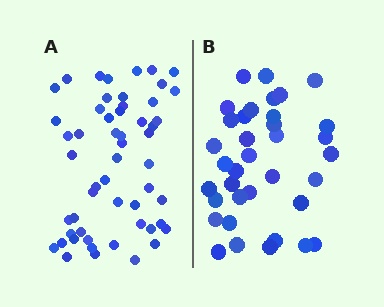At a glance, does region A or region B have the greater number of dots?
Region A (the left region) has more dots.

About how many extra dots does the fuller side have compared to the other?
Region A has approximately 20 more dots than region B.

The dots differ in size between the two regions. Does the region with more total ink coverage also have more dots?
No. Region B has more total ink coverage because its dots are larger, but region A actually contains more individual dots. Total area can be misleading — the number of items is what matters here.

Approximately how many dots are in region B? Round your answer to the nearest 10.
About 40 dots. (The exact count is 36, which rounds to 40.)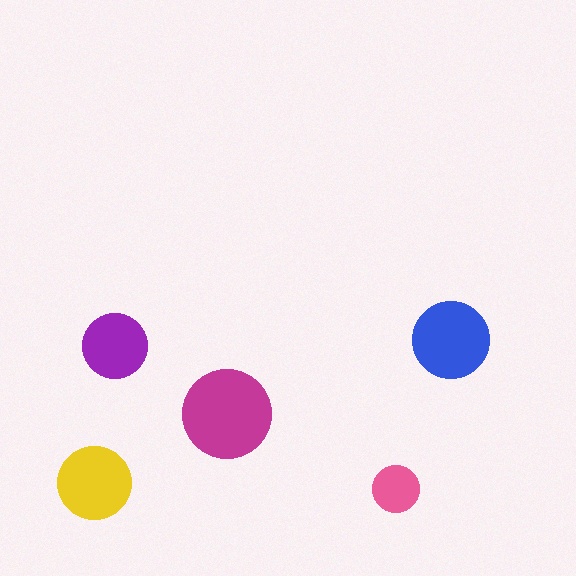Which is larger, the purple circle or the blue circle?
The blue one.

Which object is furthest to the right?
The blue circle is rightmost.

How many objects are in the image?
There are 5 objects in the image.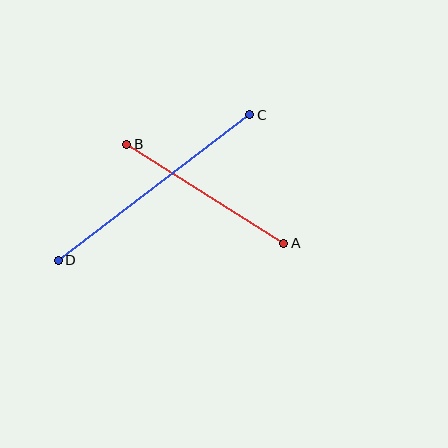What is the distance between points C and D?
The distance is approximately 240 pixels.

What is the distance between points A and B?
The distance is approximately 185 pixels.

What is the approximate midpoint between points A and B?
The midpoint is at approximately (205, 194) pixels.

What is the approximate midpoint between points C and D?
The midpoint is at approximately (154, 188) pixels.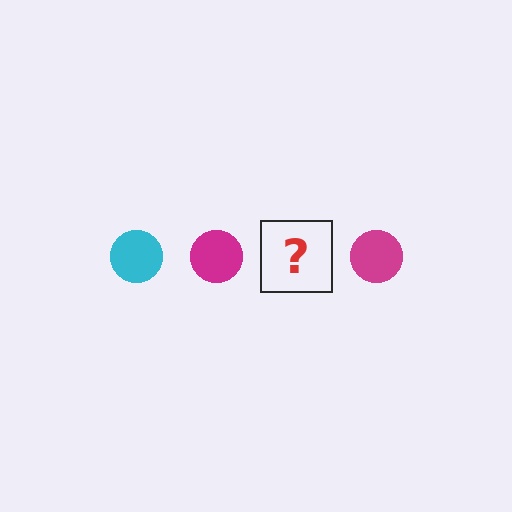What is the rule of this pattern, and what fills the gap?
The rule is that the pattern cycles through cyan, magenta circles. The gap should be filled with a cyan circle.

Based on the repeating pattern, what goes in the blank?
The blank should be a cyan circle.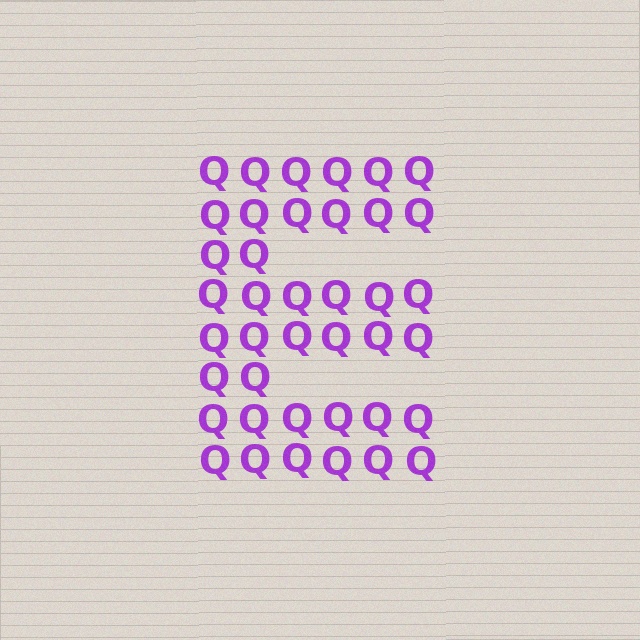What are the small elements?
The small elements are letter Q's.